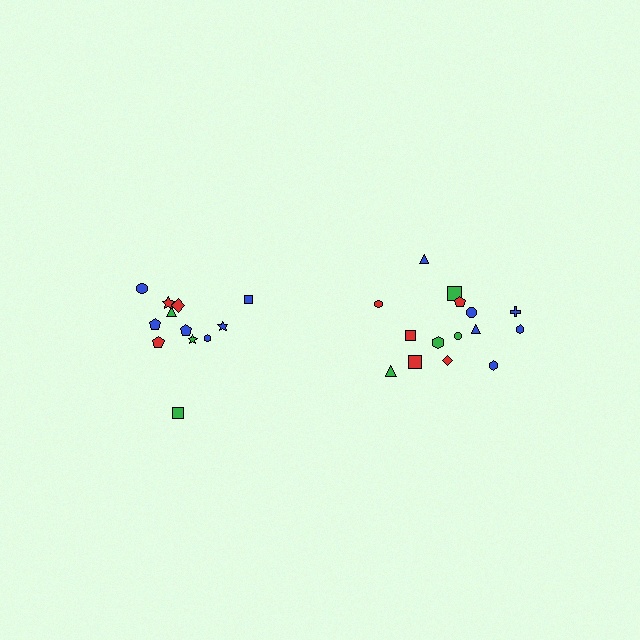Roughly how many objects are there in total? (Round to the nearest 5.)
Roughly 25 objects in total.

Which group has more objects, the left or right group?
The right group.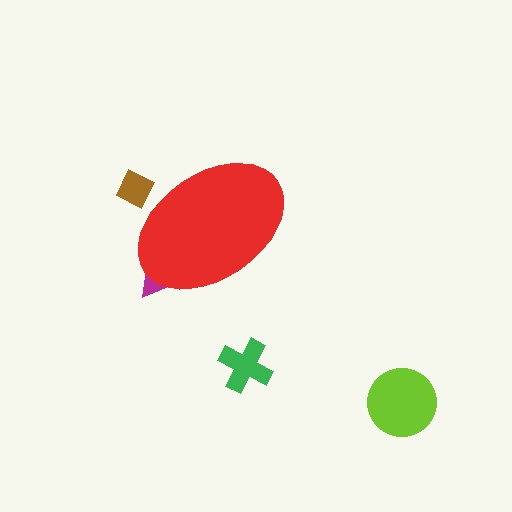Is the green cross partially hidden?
No, the green cross is fully visible.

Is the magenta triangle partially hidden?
Yes, the magenta triangle is partially hidden behind the red ellipse.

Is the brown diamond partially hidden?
Yes, the brown diamond is partially hidden behind the red ellipse.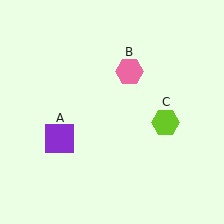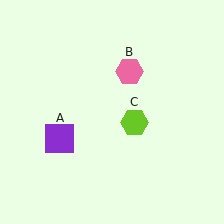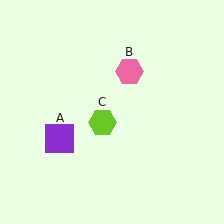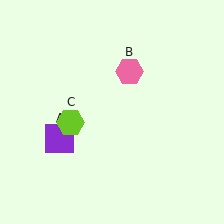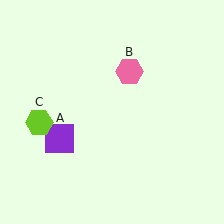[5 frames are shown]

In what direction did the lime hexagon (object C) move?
The lime hexagon (object C) moved left.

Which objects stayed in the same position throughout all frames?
Purple square (object A) and pink hexagon (object B) remained stationary.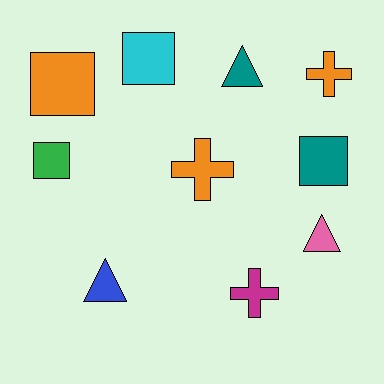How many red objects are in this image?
There are no red objects.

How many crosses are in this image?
There are 3 crosses.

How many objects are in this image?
There are 10 objects.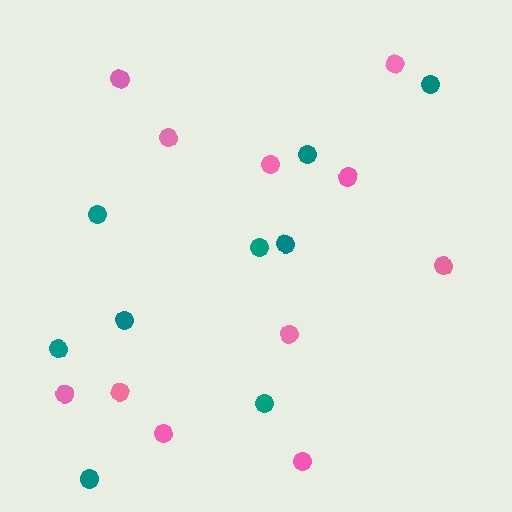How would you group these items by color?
There are 2 groups: one group of pink circles (11) and one group of teal circles (9).